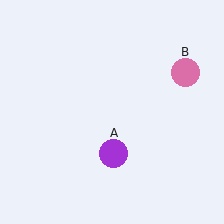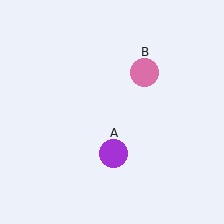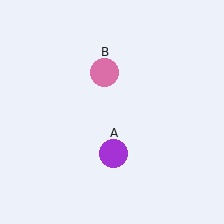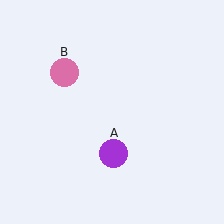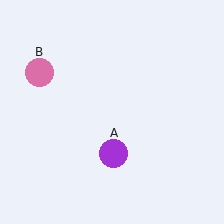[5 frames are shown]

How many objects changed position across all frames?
1 object changed position: pink circle (object B).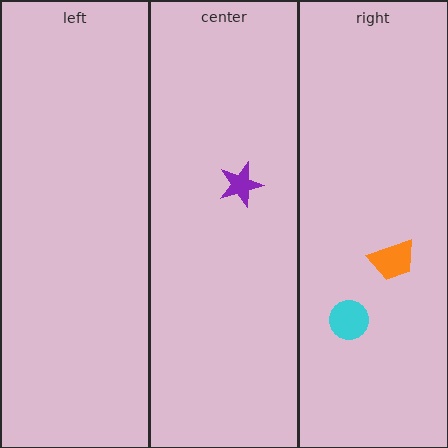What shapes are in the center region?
The purple star.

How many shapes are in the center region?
1.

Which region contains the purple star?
The center region.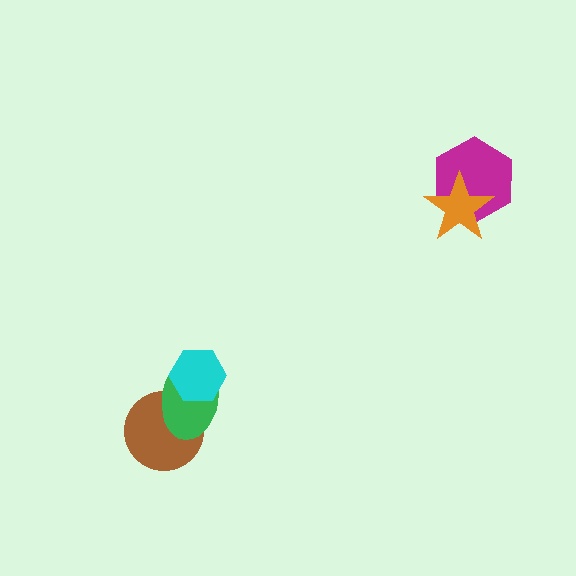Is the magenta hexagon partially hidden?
Yes, it is partially covered by another shape.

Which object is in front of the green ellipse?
The cyan hexagon is in front of the green ellipse.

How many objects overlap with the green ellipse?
2 objects overlap with the green ellipse.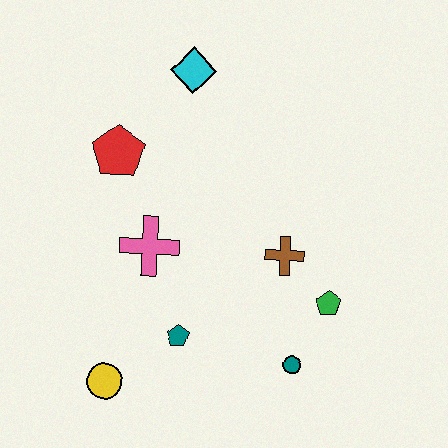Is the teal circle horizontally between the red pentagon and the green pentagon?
Yes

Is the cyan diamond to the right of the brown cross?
No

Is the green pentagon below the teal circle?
No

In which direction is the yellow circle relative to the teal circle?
The yellow circle is to the left of the teal circle.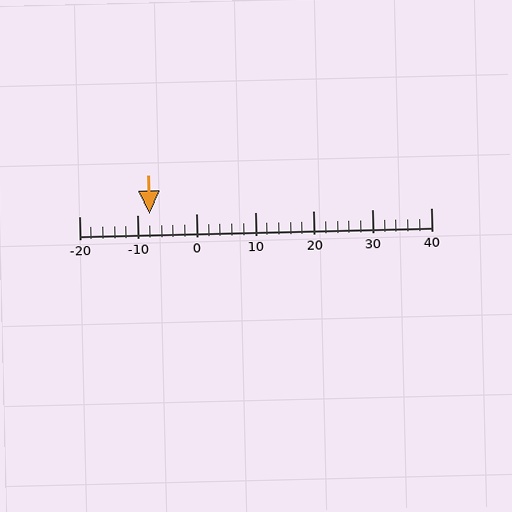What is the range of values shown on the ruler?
The ruler shows values from -20 to 40.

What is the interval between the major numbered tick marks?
The major tick marks are spaced 10 units apart.